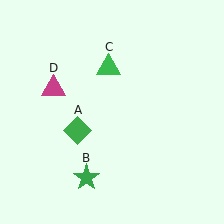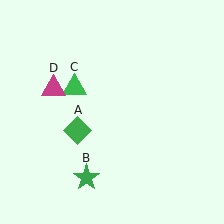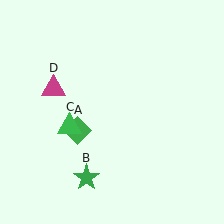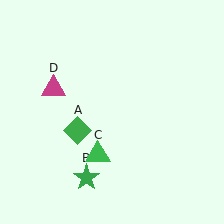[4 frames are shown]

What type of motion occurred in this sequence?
The green triangle (object C) rotated counterclockwise around the center of the scene.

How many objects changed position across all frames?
1 object changed position: green triangle (object C).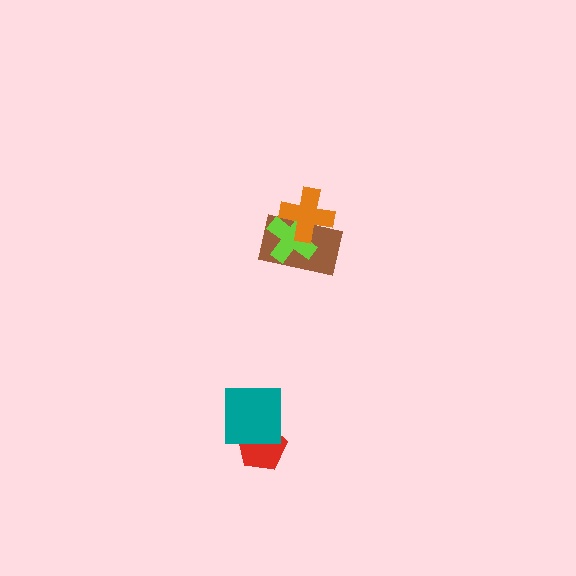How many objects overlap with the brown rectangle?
2 objects overlap with the brown rectangle.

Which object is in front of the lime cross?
The orange cross is in front of the lime cross.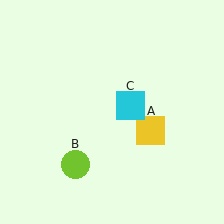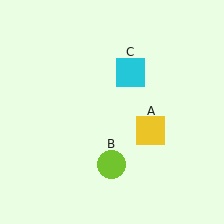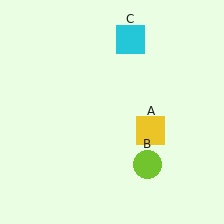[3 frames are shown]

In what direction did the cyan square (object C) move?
The cyan square (object C) moved up.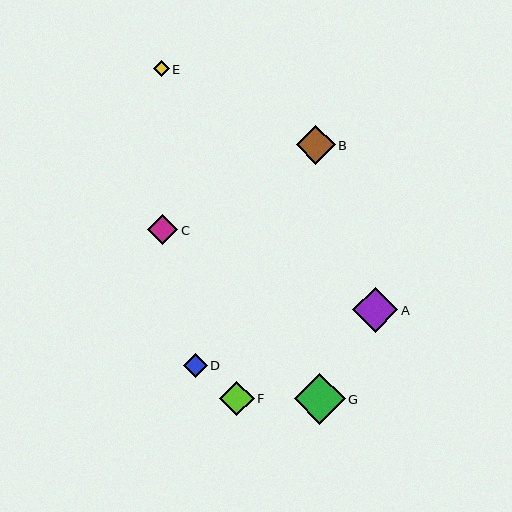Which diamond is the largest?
Diamond G is the largest with a size of approximately 51 pixels.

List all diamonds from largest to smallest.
From largest to smallest: G, A, B, F, C, D, E.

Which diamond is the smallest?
Diamond E is the smallest with a size of approximately 16 pixels.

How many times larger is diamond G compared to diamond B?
Diamond G is approximately 1.3 times the size of diamond B.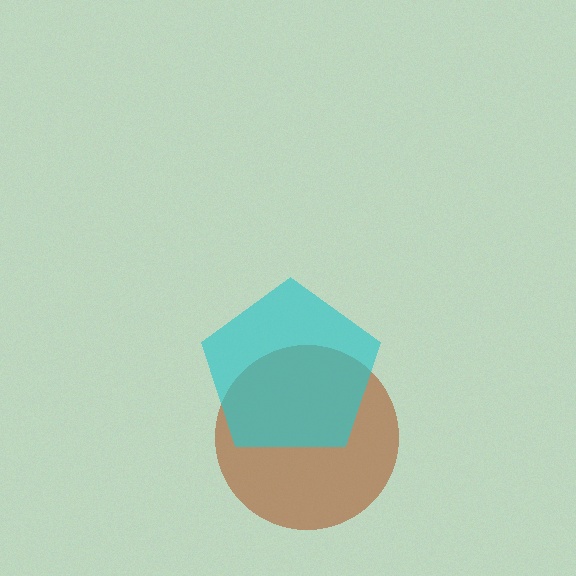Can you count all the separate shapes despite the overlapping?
Yes, there are 2 separate shapes.